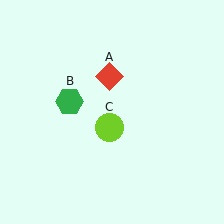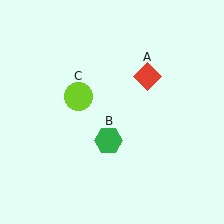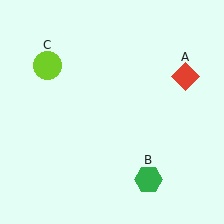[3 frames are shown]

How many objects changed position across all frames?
3 objects changed position: red diamond (object A), green hexagon (object B), lime circle (object C).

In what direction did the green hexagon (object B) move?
The green hexagon (object B) moved down and to the right.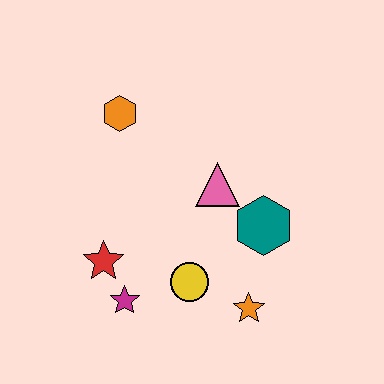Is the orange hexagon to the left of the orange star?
Yes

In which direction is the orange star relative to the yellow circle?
The orange star is to the right of the yellow circle.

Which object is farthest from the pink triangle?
The magenta star is farthest from the pink triangle.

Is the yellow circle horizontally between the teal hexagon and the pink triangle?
No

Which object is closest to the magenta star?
The red star is closest to the magenta star.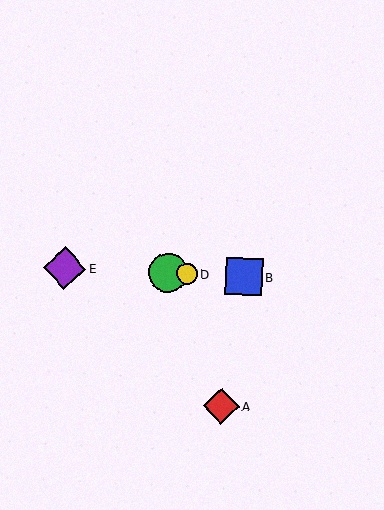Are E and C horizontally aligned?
Yes, both are at y≈268.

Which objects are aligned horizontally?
Objects B, C, D, E are aligned horizontally.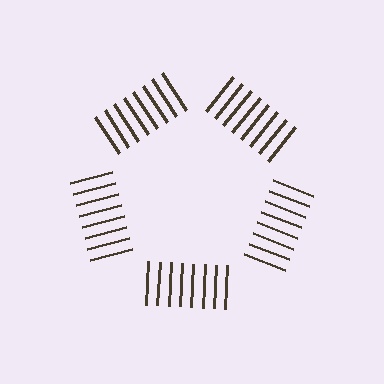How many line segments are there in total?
40 — 8 along each of the 5 edges.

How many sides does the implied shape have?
5 sides — the line-ends trace a pentagon.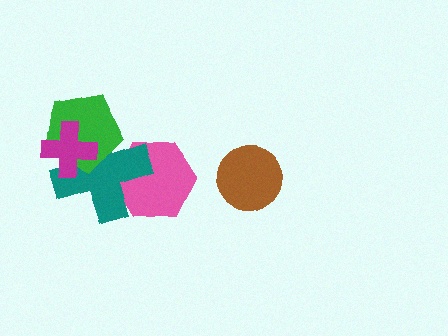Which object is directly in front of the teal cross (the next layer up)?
The green pentagon is directly in front of the teal cross.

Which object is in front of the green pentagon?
The magenta cross is in front of the green pentagon.